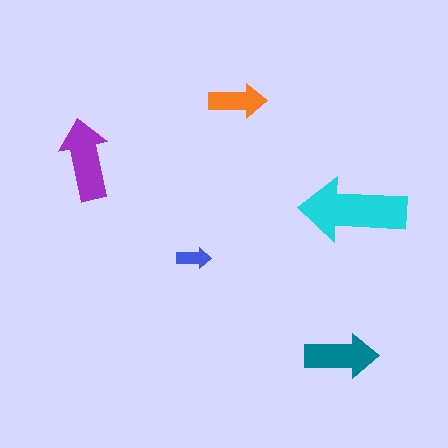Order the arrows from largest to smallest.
the cyan one, the purple one, the teal one, the orange one, the blue one.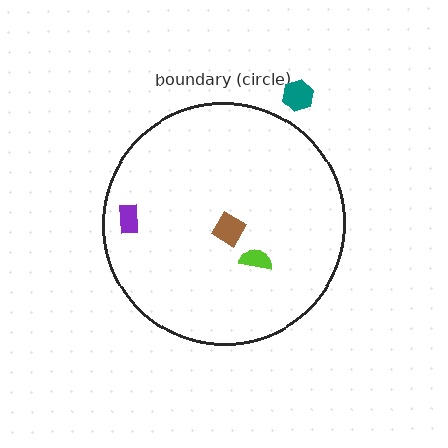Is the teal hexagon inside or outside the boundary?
Outside.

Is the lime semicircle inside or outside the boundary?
Inside.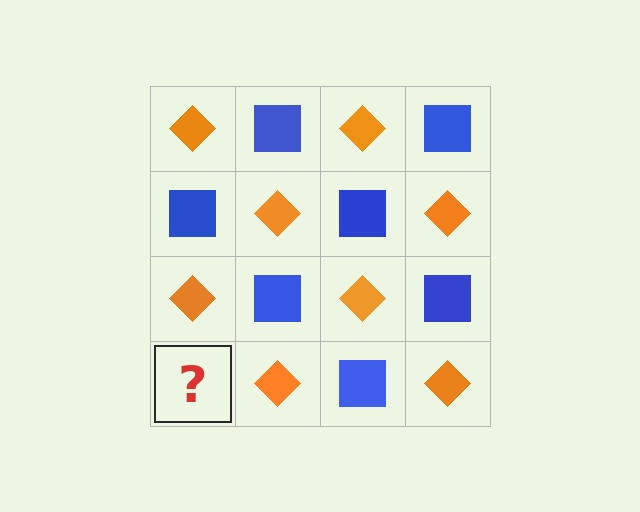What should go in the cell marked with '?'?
The missing cell should contain a blue square.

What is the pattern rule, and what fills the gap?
The rule is that it alternates orange diamond and blue square in a checkerboard pattern. The gap should be filled with a blue square.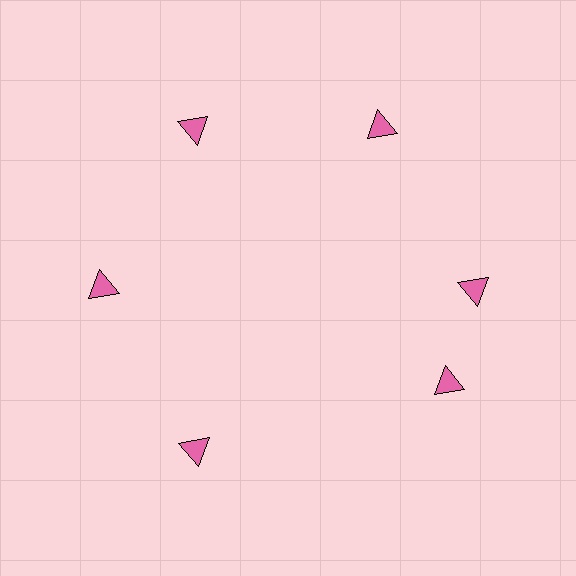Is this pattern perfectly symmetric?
No. The 6 pink triangles are arranged in a ring, but one element near the 5 o'clock position is rotated out of alignment along the ring, breaking the 6-fold rotational symmetry.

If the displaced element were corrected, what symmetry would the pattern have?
It would have 6-fold rotational symmetry — the pattern would map onto itself every 60 degrees.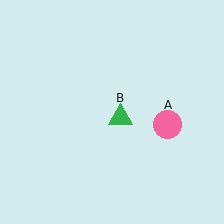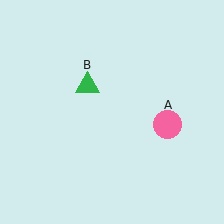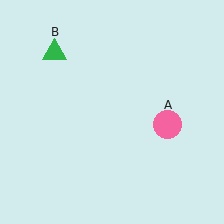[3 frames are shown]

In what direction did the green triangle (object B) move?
The green triangle (object B) moved up and to the left.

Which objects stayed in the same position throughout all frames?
Pink circle (object A) remained stationary.